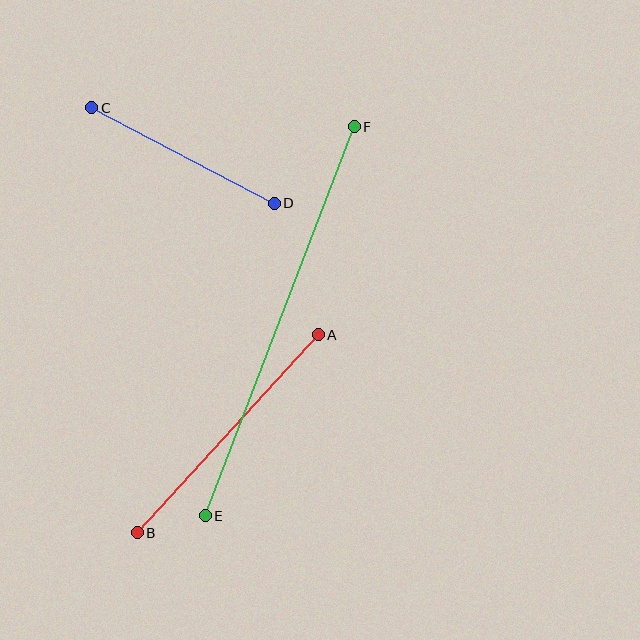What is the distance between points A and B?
The distance is approximately 268 pixels.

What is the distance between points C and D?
The distance is approximately 206 pixels.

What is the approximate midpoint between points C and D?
The midpoint is at approximately (183, 155) pixels.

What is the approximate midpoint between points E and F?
The midpoint is at approximately (280, 321) pixels.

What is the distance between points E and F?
The distance is approximately 416 pixels.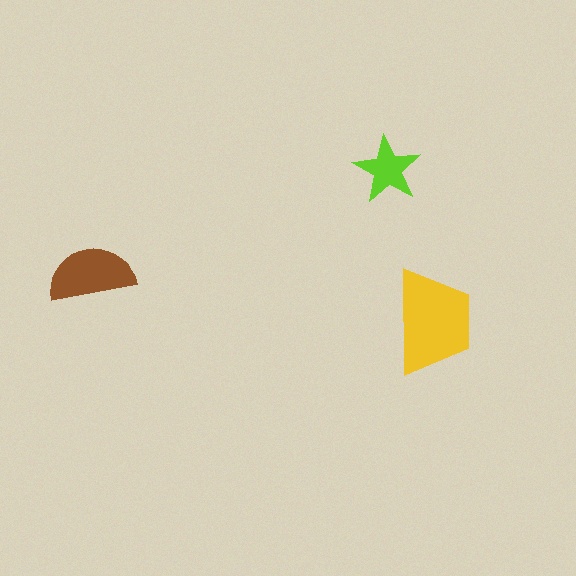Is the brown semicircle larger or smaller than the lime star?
Larger.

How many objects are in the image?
There are 3 objects in the image.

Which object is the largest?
The yellow trapezoid.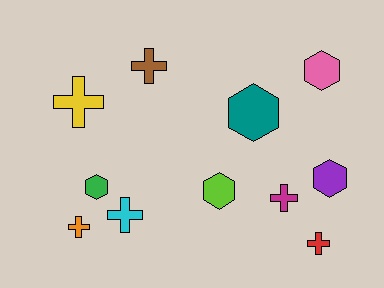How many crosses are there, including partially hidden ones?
There are 6 crosses.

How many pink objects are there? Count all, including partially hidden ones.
There is 1 pink object.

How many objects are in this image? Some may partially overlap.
There are 11 objects.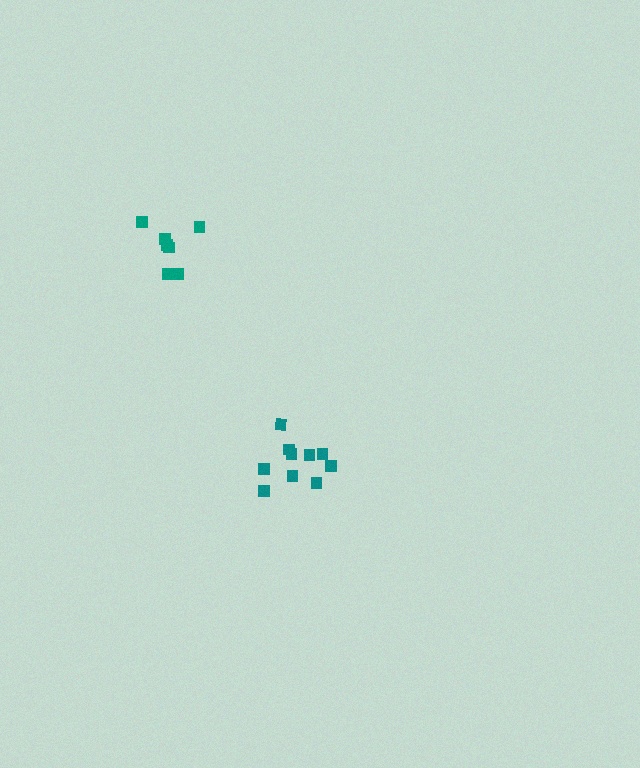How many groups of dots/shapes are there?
There are 2 groups.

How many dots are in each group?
Group 1: 10 dots, Group 2: 7 dots (17 total).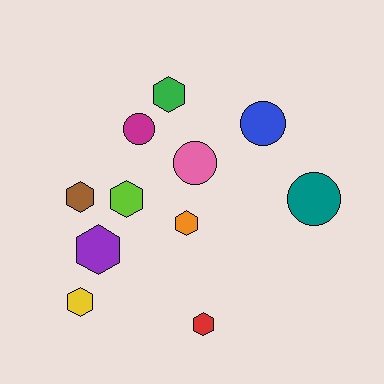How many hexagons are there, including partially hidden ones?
There are 7 hexagons.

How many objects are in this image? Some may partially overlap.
There are 11 objects.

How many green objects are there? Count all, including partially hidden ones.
There is 1 green object.